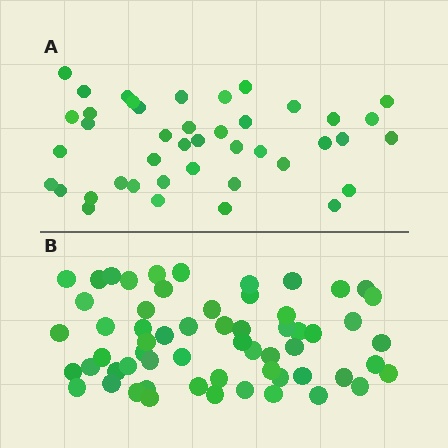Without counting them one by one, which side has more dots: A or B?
Region B (the bottom region) has more dots.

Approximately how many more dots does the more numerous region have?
Region B has approximately 20 more dots than region A.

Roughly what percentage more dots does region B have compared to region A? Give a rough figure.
About 45% more.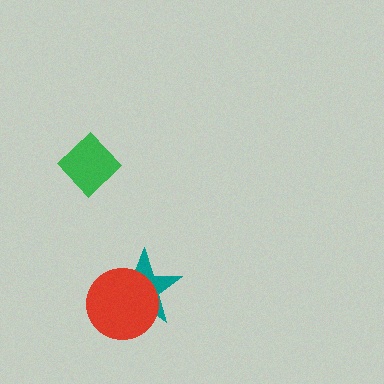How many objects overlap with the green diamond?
0 objects overlap with the green diamond.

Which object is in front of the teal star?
The red circle is in front of the teal star.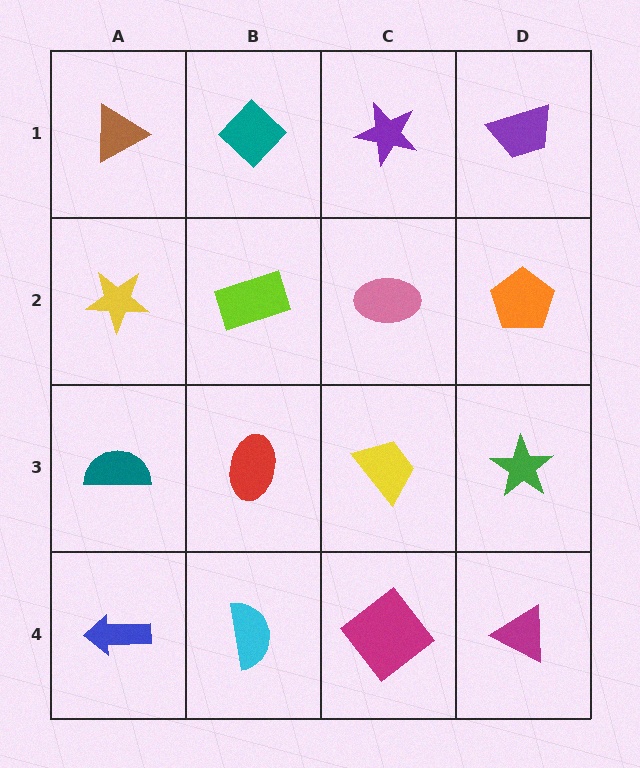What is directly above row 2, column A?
A brown triangle.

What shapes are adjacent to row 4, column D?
A green star (row 3, column D), a magenta diamond (row 4, column C).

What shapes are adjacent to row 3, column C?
A pink ellipse (row 2, column C), a magenta diamond (row 4, column C), a red ellipse (row 3, column B), a green star (row 3, column D).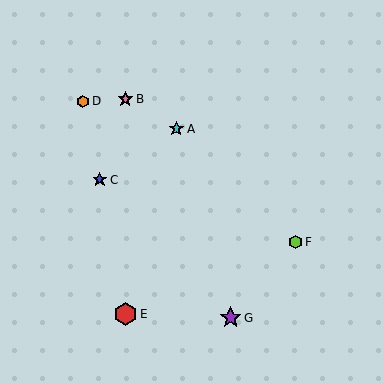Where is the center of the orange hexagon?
The center of the orange hexagon is at (83, 101).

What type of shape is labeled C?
Shape C is a blue star.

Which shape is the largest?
The red hexagon (labeled E) is the largest.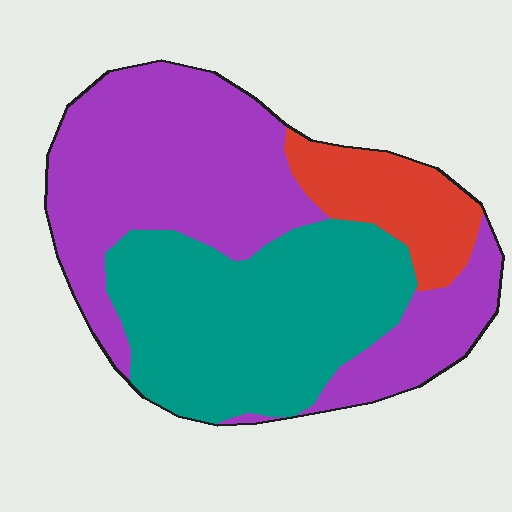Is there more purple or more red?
Purple.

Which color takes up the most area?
Purple, at roughly 50%.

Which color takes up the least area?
Red, at roughly 15%.